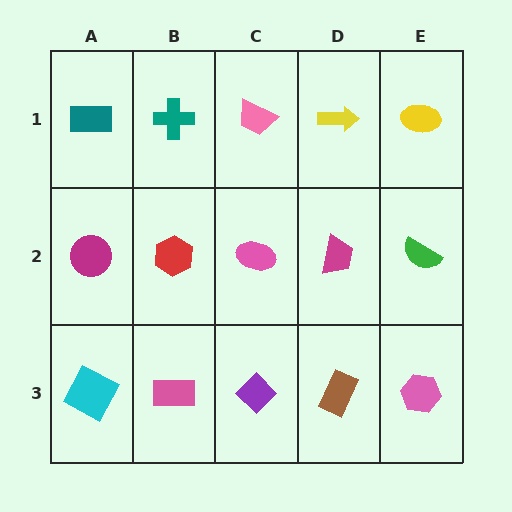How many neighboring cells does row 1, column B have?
3.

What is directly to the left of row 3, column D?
A purple diamond.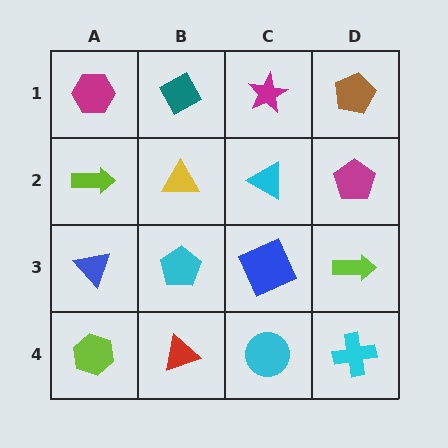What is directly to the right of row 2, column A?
A yellow triangle.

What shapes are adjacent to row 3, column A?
A lime arrow (row 2, column A), a lime hexagon (row 4, column A), a cyan pentagon (row 3, column B).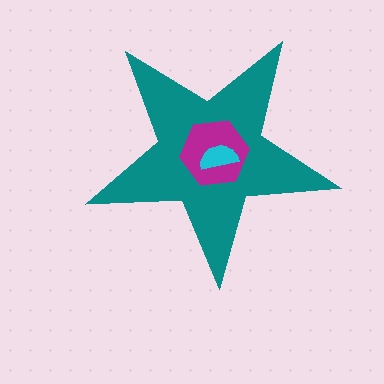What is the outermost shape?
The teal star.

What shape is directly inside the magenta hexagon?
The cyan semicircle.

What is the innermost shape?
The cyan semicircle.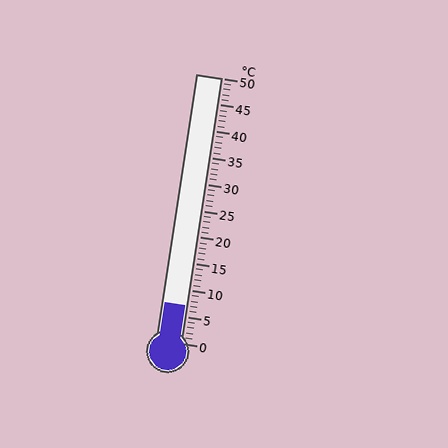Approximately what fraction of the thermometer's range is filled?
The thermometer is filled to approximately 15% of its range.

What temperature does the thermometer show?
The thermometer shows approximately 7°C.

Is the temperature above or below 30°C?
The temperature is below 30°C.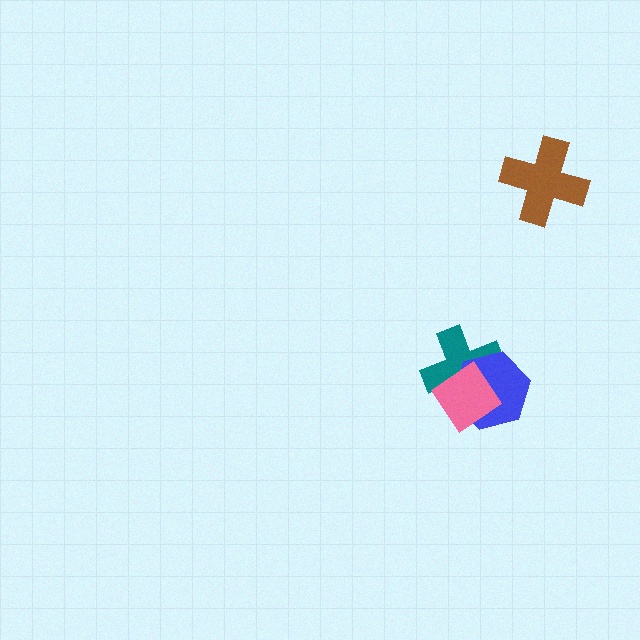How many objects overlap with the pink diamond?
2 objects overlap with the pink diamond.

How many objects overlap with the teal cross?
2 objects overlap with the teal cross.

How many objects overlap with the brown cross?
0 objects overlap with the brown cross.